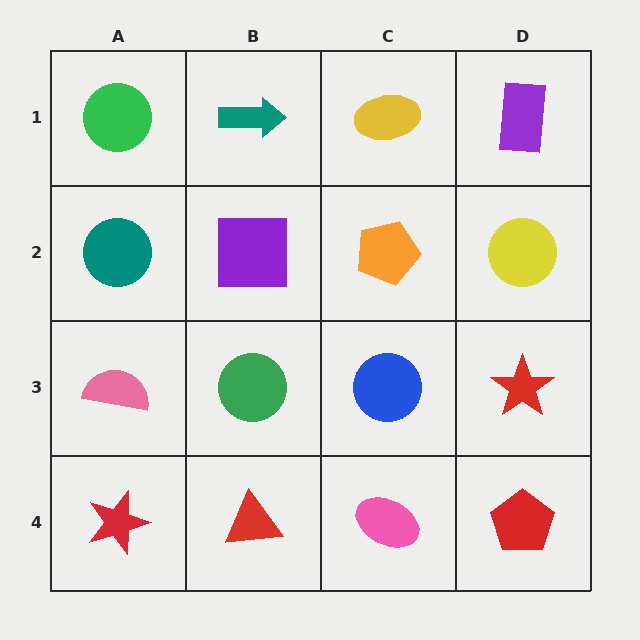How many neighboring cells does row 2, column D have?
3.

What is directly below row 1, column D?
A yellow circle.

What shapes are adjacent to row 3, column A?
A teal circle (row 2, column A), a red star (row 4, column A), a green circle (row 3, column B).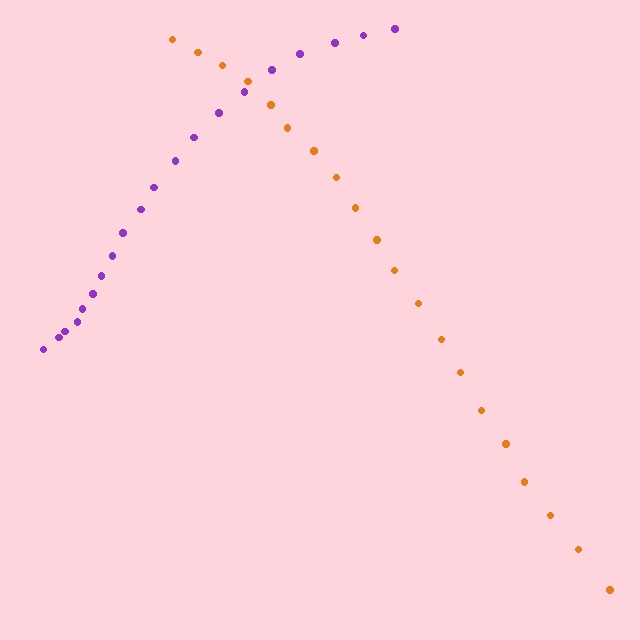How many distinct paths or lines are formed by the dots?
There are 2 distinct paths.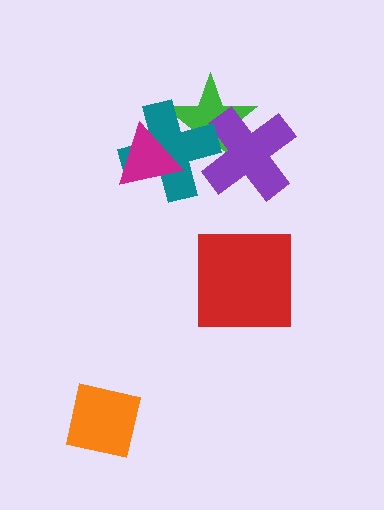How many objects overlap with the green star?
3 objects overlap with the green star.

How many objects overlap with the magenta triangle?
2 objects overlap with the magenta triangle.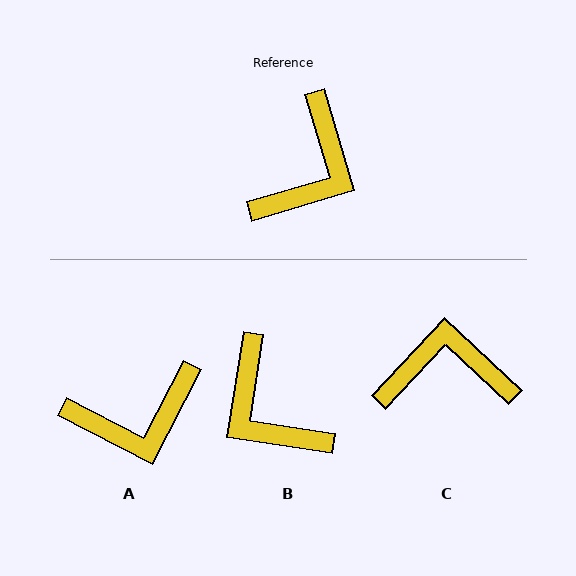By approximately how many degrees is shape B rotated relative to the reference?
Approximately 115 degrees clockwise.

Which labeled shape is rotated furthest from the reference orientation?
C, about 121 degrees away.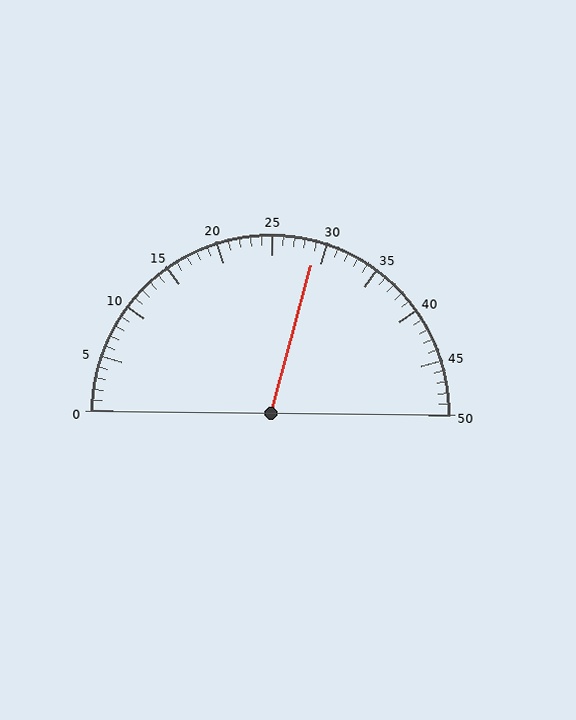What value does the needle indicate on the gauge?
The needle indicates approximately 29.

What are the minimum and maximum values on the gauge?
The gauge ranges from 0 to 50.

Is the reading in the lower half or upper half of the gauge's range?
The reading is in the upper half of the range (0 to 50).